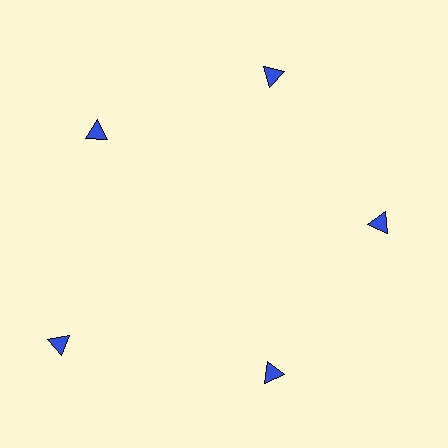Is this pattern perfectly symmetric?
No. The 5 blue triangles are arranged in a ring, but one element near the 8 o'clock position is pushed outward from the center, breaking the 5-fold rotational symmetry.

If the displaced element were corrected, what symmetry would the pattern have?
It would have 5-fold rotational symmetry — the pattern would map onto itself every 72 degrees.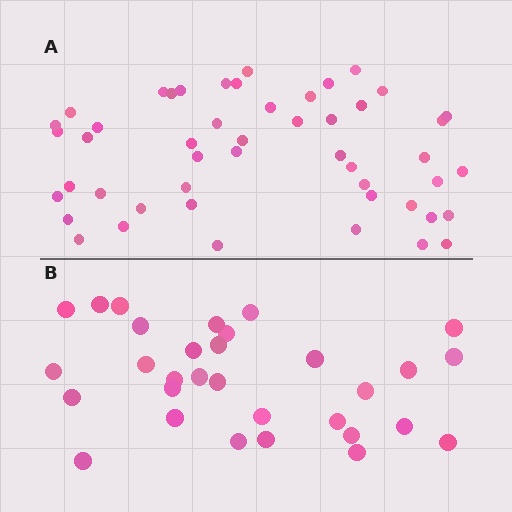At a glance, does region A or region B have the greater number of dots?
Region A (the top region) has more dots.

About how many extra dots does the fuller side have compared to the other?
Region A has approximately 20 more dots than region B.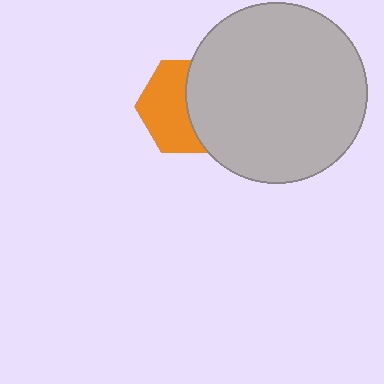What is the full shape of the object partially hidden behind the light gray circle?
The partially hidden object is an orange hexagon.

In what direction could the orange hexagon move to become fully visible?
The orange hexagon could move left. That would shift it out from behind the light gray circle entirely.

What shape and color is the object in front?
The object in front is a light gray circle.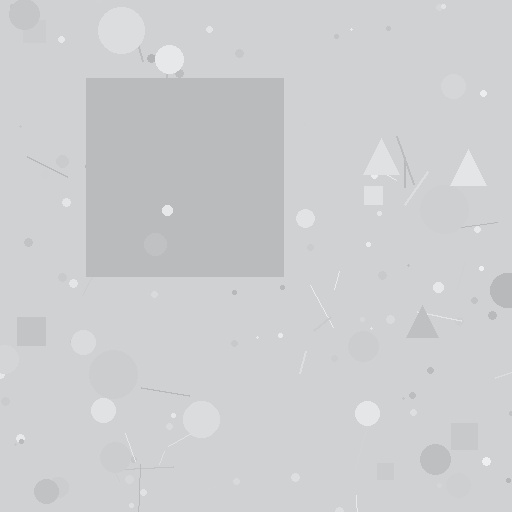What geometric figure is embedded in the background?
A square is embedded in the background.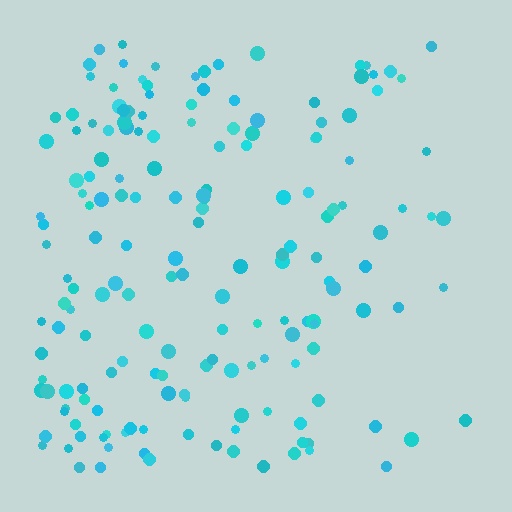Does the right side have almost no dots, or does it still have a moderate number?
Still a moderate number, just noticeably fewer than the left.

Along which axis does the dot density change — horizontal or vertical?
Horizontal.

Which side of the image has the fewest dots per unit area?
The right.